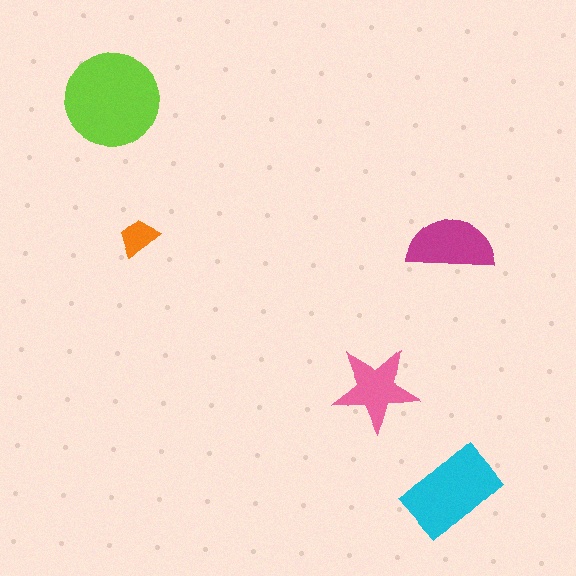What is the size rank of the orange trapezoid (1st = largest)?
5th.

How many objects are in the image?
There are 5 objects in the image.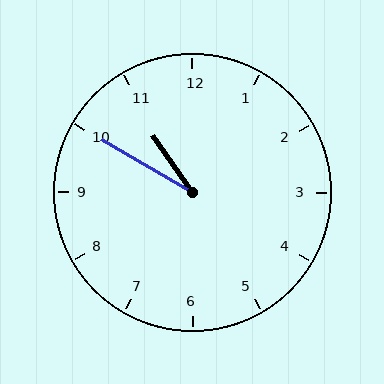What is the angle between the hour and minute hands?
Approximately 25 degrees.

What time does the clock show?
10:50.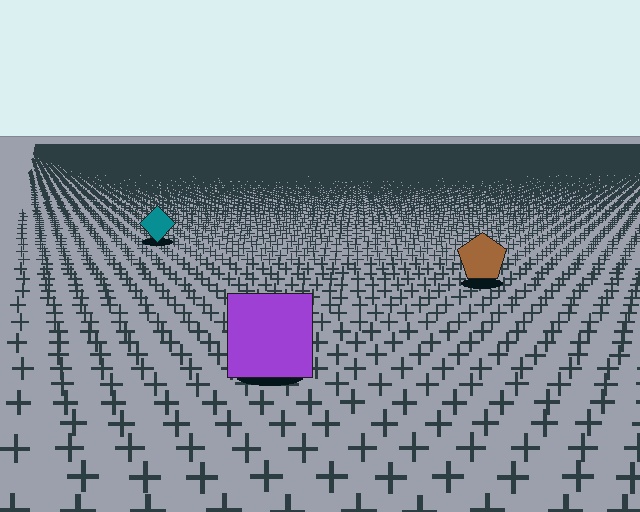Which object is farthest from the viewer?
The teal diamond is farthest from the viewer. It appears smaller and the ground texture around it is denser.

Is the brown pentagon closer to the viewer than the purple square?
No. The purple square is closer — you can tell from the texture gradient: the ground texture is coarser near it.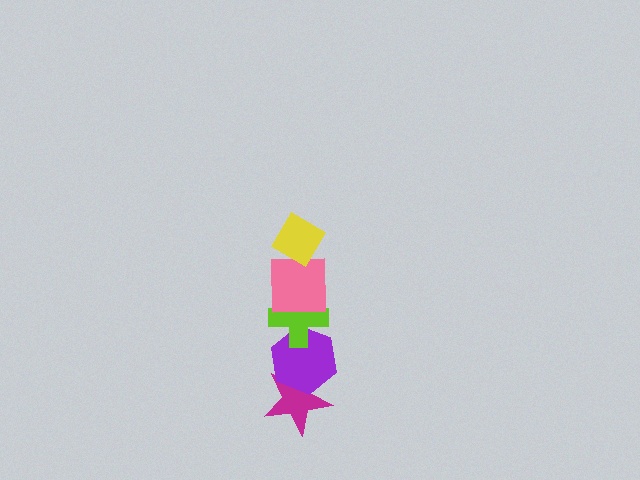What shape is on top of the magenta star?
The purple hexagon is on top of the magenta star.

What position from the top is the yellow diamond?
The yellow diamond is 1st from the top.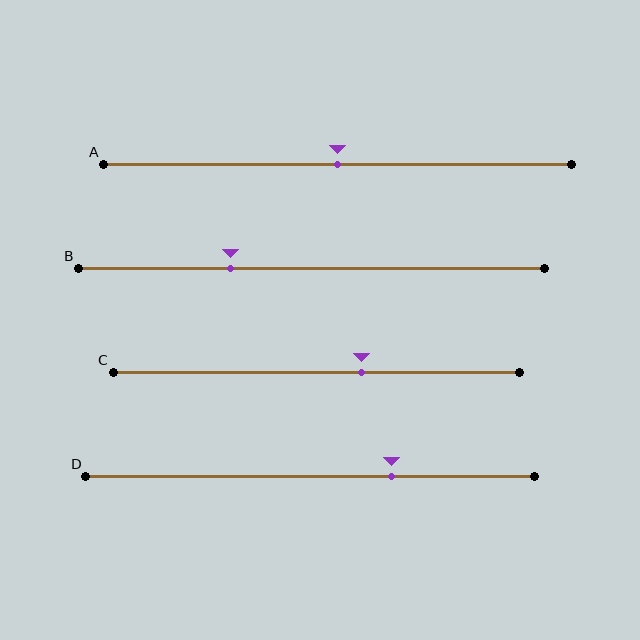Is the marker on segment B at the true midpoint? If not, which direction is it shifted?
No, the marker on segment B is shifted to the left by about 17% of the segment length.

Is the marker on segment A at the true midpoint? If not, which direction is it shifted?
Yes, the marker on segment A is at the true midpoint.